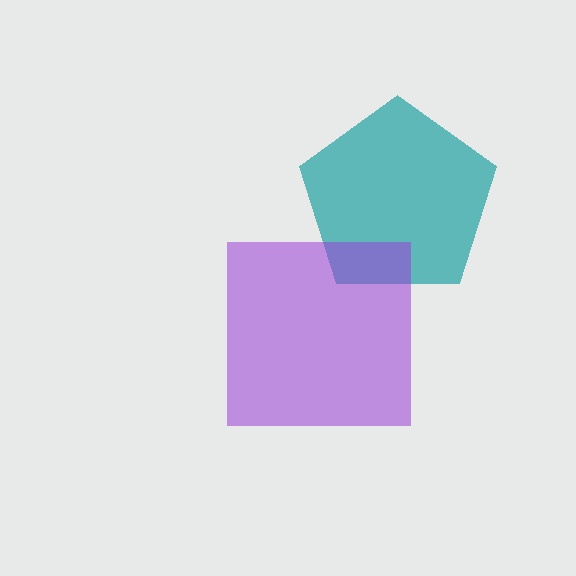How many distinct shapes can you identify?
There are 2 distinct shapes: a teal pentagon, a purple square.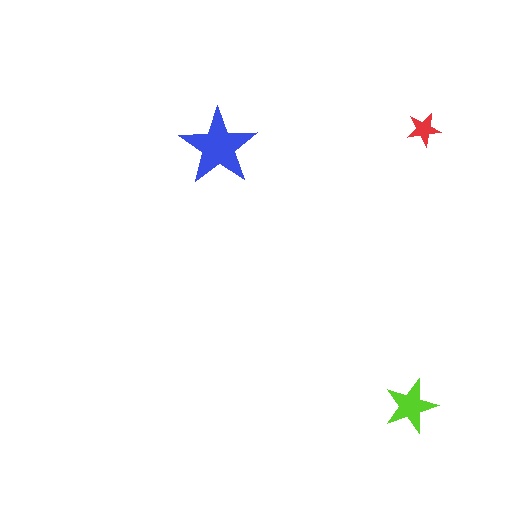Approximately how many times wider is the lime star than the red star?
About 1.5 times wider.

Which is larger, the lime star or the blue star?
The blue one.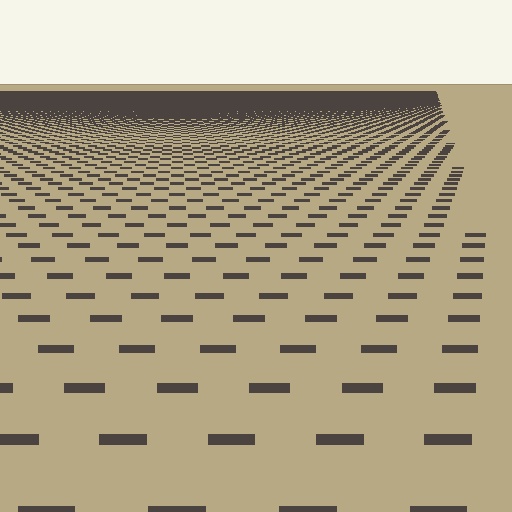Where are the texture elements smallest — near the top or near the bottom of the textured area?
Near the top.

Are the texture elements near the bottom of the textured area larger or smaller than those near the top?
Larger. Near the bottom, elements are closer to the viewer and appear at a bigger on-screen size.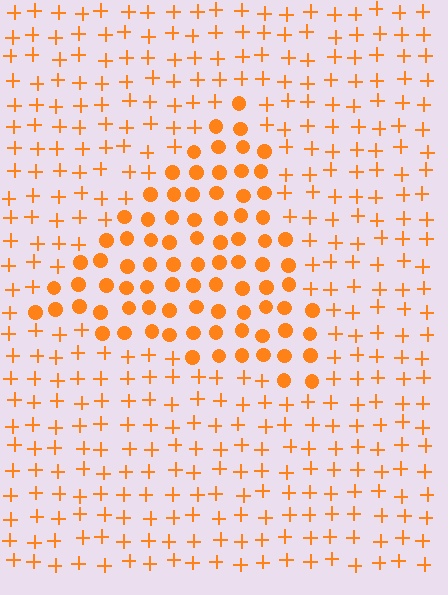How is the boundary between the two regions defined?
The boundary is defined by a change in element shape: circles inside vs. plus signs outside. All elements share the same color and spacing.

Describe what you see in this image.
The image is filled with small orange elements arranged in a uniform grid. A triangle-shaped region contains circles, while the surrounding area contains plus signs. The boundary is defined purely by the change in element shape.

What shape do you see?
I see a triangle.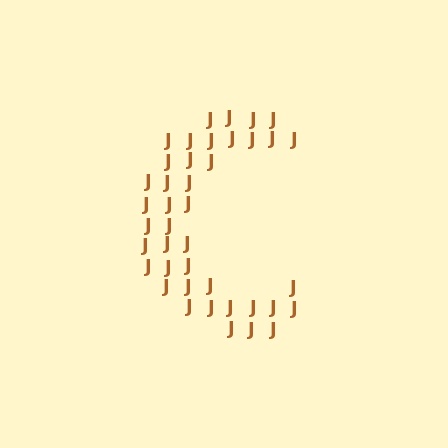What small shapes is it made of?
It is made of small letter J's.